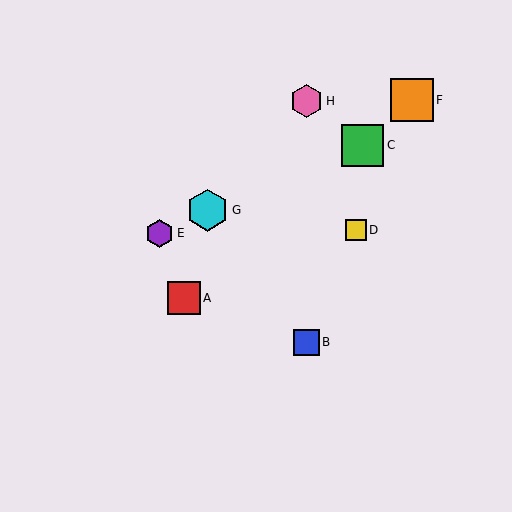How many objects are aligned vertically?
2 objects (B, H) are aligned vertically.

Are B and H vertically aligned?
Yes, both are at x≈307.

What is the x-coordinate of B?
Object B is at x≈307.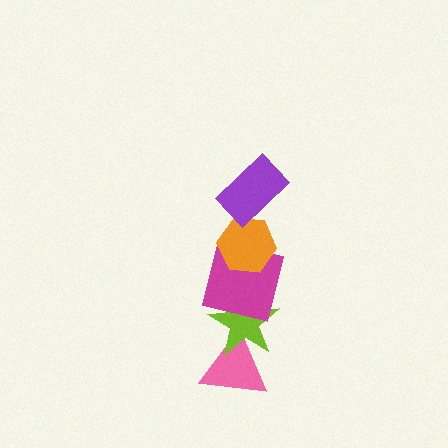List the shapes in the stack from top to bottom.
From top to bottom: the purple rectangle, the orange hexagon, the magenta square, the lime star, the pink triangle.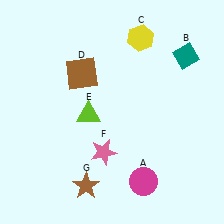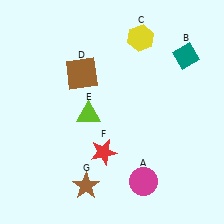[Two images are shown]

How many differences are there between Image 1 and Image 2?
There is 1 difference between the two images.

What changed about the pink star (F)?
In Image 1, F is pink. In Image 2, it changed to red.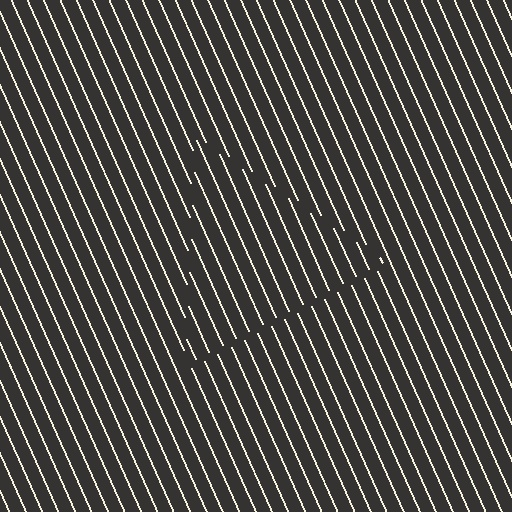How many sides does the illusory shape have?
3 sides — the line-ends trace a triangle.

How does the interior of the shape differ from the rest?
The interior of the shape contains the same grating, shifted by half a period — the contour is defined by the phase discontinuity where line-ends from the inner and outer gratings abut.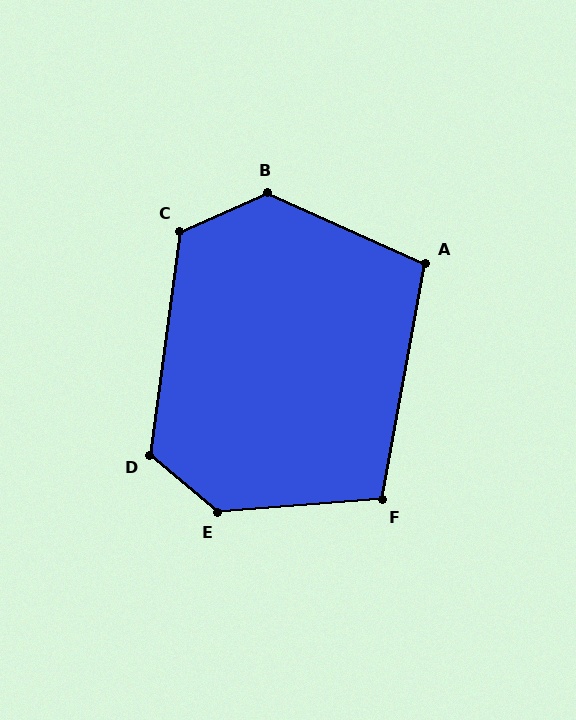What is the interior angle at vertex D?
Approximately 122 degrees (obtuse).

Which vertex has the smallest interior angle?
A, at approximately 104 degrees.